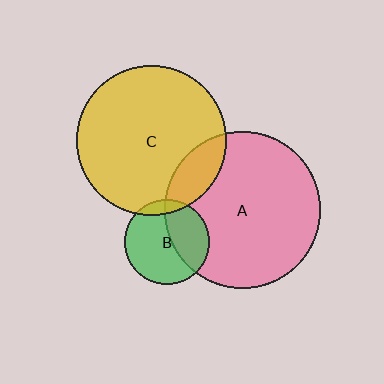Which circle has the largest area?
Circle A (pink).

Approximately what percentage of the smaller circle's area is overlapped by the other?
Approximately 40%.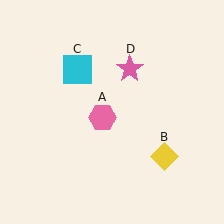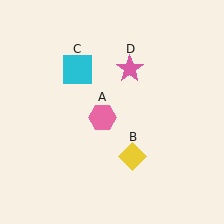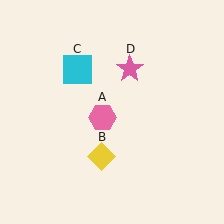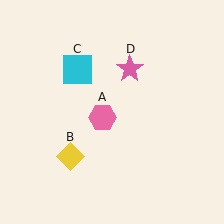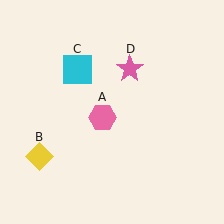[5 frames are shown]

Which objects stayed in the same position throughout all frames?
Pink hexagon (object A) and cyan square (object C) and pink star (object D) remained stationary.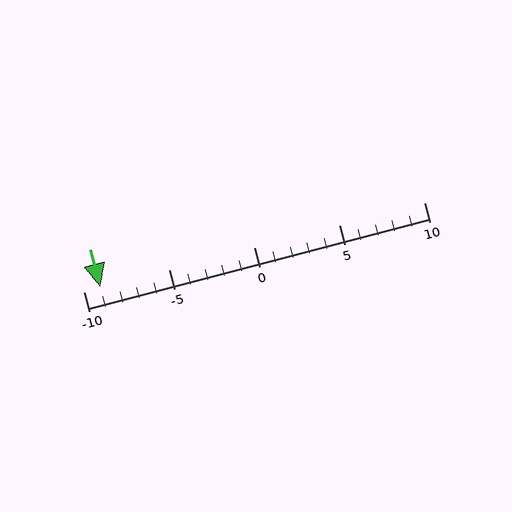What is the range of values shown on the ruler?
The ruler shows values from -10 to 10.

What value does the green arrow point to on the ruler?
The green arrow points to approximately -9.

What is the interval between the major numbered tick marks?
The major tick marks are spaced 5 units apart.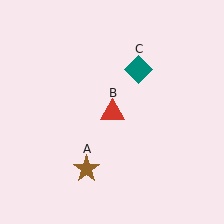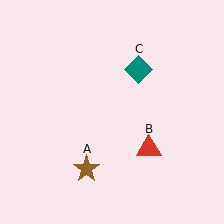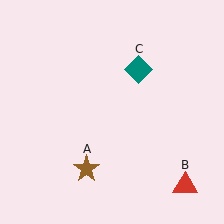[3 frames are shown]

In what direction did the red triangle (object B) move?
The red triangle (object B) moved down and to the right.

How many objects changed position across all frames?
1 object changed position: red triangle (object B).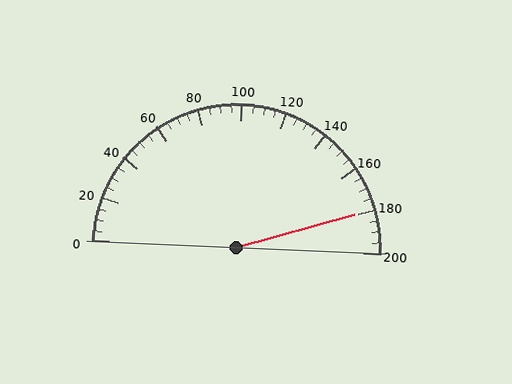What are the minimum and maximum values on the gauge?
The gauge ranges from 0 to 200.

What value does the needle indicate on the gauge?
The needle indicates approximately 180.